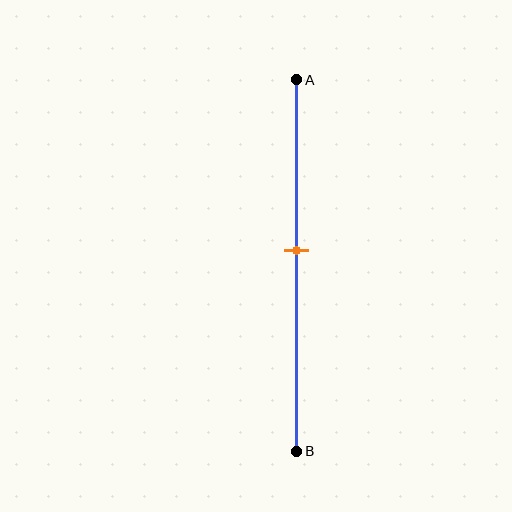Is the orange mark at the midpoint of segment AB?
No, the mark is at about 45% from A, not at the 50% midpoint.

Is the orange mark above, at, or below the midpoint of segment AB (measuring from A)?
The orange mark is above the midpoint of segment AB.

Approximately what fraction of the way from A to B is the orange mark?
The orange mark is approximately 45% of the way from A to B.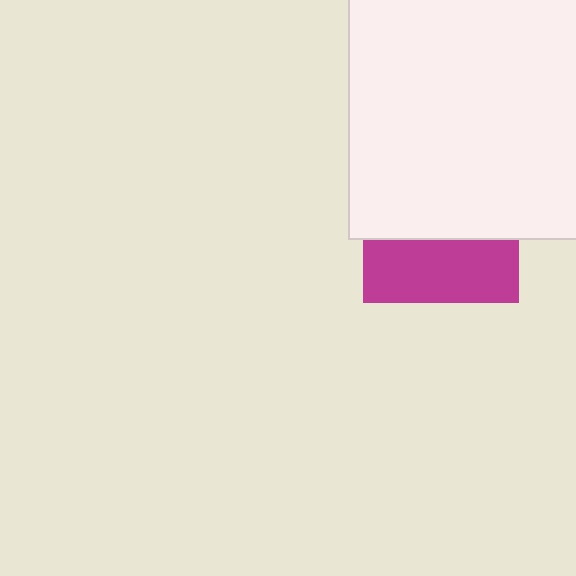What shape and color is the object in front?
The object in front is a white square.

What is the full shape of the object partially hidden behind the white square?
The partially hidden object is a magenta square.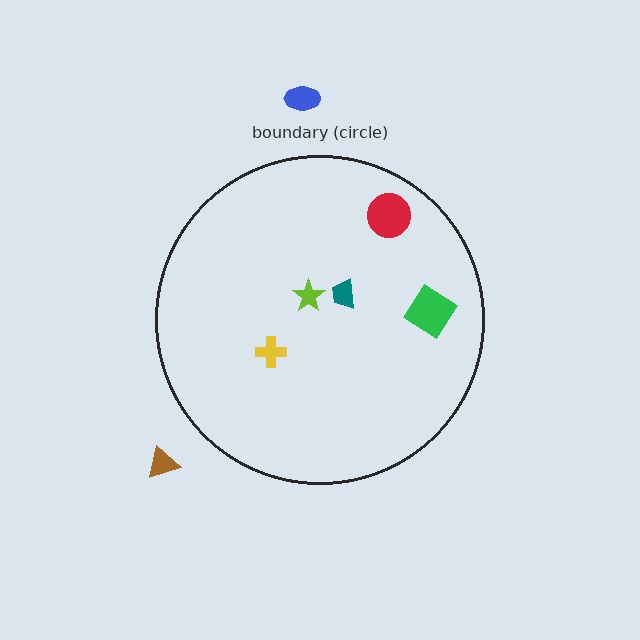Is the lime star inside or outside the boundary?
Inside.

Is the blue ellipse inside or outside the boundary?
Outside.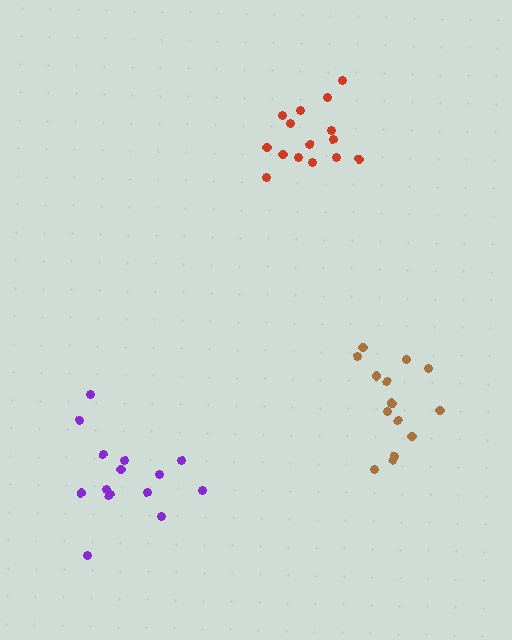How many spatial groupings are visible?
There are 3 spatial groupings.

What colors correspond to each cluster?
The clusters are colored: purple, brown, red.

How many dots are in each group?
Group 1: 15 dots, Group 2: 15 dots, Group 3: 15 dots (45 total).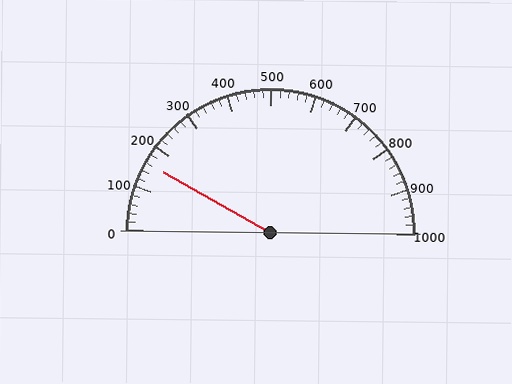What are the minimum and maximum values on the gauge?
The gauge ranges from 0 to 1000.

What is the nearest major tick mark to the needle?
The nearest major tick mark is 200.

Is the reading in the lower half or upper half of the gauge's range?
The reading is in the lower half of the range (0 to 1000).